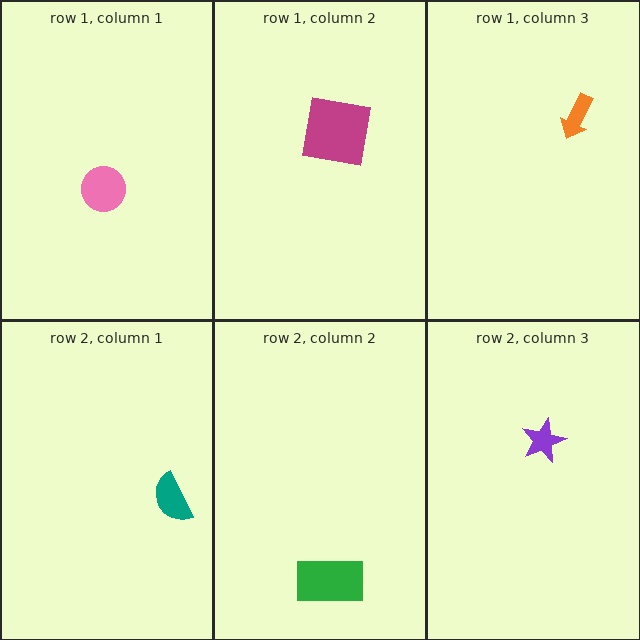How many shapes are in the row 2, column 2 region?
1.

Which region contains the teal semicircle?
The row 2, column 1 region.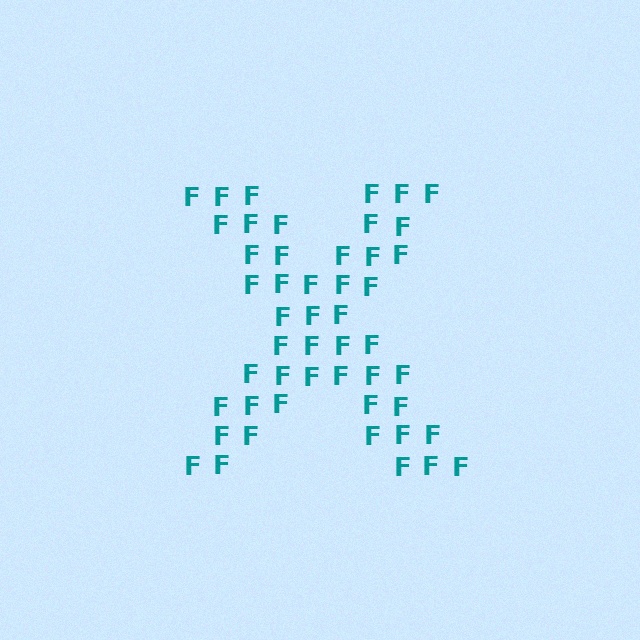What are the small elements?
The small elements are letter F's.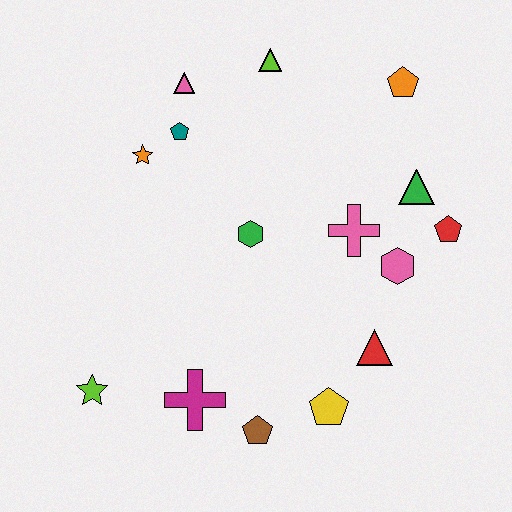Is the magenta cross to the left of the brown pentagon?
Yes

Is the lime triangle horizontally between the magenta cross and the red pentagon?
Yes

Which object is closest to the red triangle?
The yellow pentagon is closest to the red triangle.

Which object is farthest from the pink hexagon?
The lime star is farthest from the pink hexagon.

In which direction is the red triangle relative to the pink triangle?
The red triangle is below the pink triangle.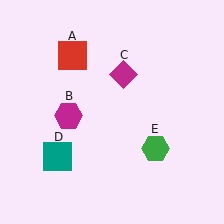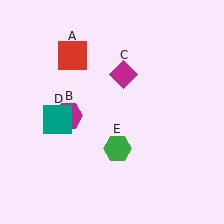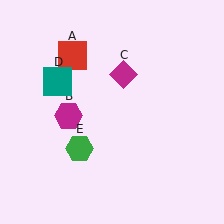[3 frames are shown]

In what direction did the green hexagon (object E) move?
The green hexagon (object E) moved left.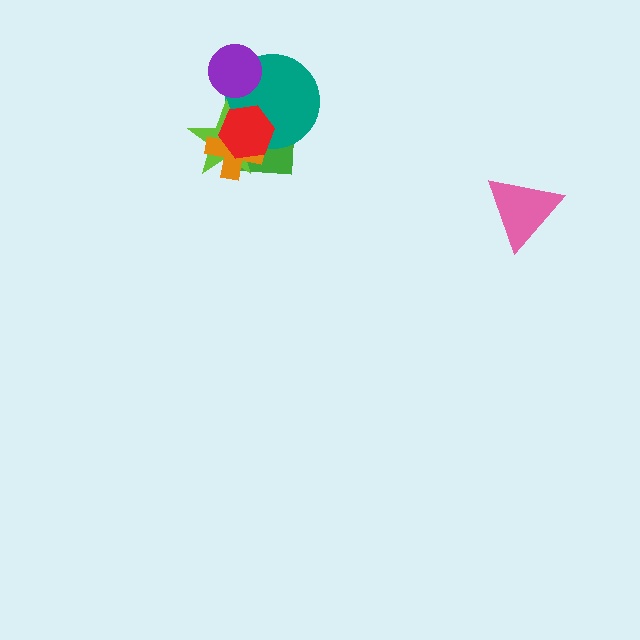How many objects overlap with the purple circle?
1 object overlaps with the purple circle.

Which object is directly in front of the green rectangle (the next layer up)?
The teal circle is directly in front of the green rectangle.